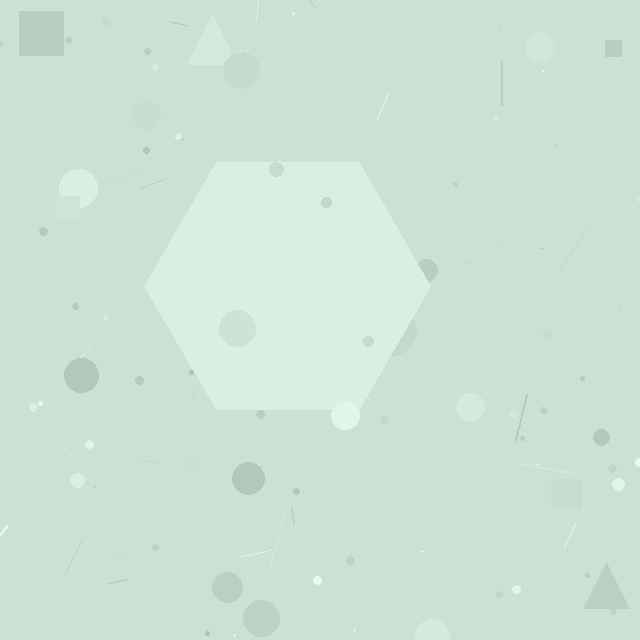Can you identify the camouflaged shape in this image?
The camouflaged shape is a hexagon.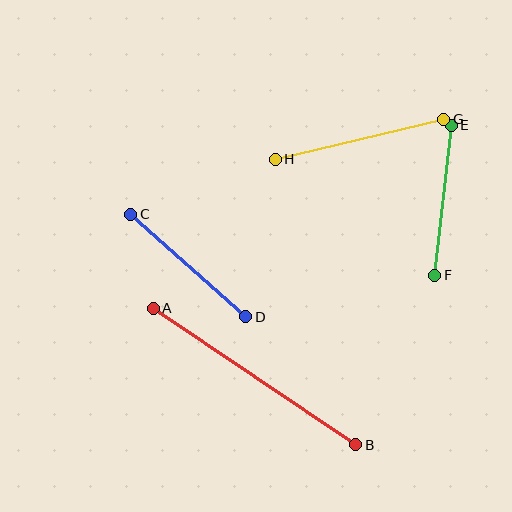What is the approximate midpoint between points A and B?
The midpoint is at approximately (254, 377) pixels.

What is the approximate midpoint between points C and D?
The midpoint is at approximately (188, 265) pixels.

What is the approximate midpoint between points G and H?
The midpoint is at approximately (359, 139) pixels.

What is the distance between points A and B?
The distance is approximately 244 pixels.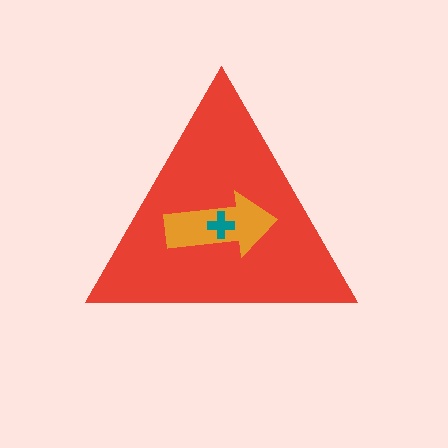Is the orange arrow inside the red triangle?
Yes.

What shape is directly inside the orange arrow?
The teal cross.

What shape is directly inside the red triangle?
The orange arrow.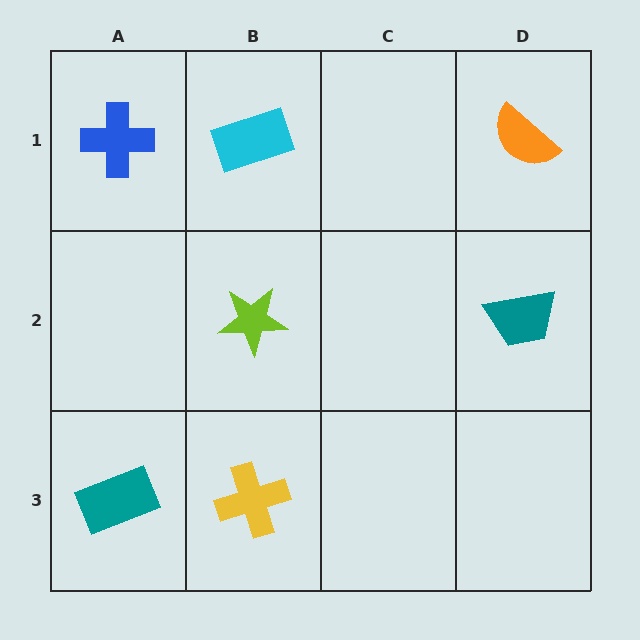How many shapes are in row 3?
2 shapes.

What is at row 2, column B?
A lime star.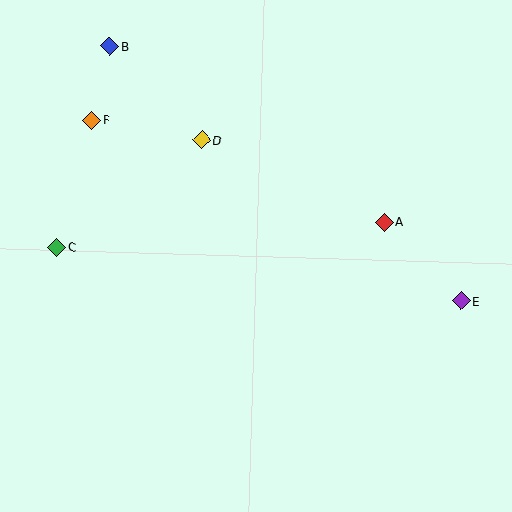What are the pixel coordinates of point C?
Point C is at (57, 247).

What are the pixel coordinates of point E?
Point E is at (461, 301).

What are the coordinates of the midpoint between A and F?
The midpoint between A and F is at (238, 171).